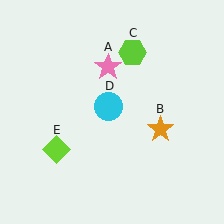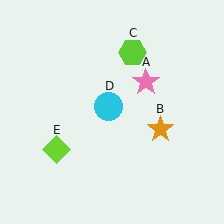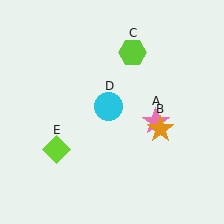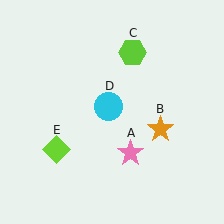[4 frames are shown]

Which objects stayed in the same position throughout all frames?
Orange star (object B) and lime hexagon (object C) and cyan circle (object D) and lime diamond (object E) remained stationary.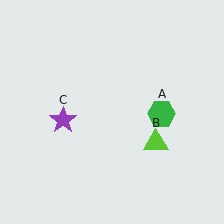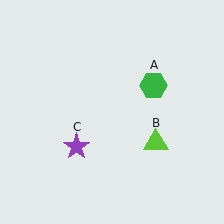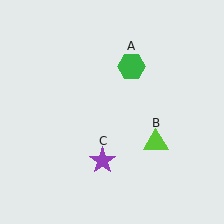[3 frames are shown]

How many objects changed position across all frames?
2 objects changed position: green hexagon (object A), purple star (object C).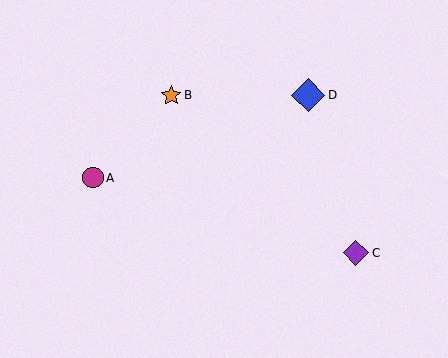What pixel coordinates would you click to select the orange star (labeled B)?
Click at (171, 95) to select the orange star B.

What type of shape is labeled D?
Shape D is a blue diamond.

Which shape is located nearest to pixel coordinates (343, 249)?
The purple diamond (labeled C) at (356, 253) is nearest to that location.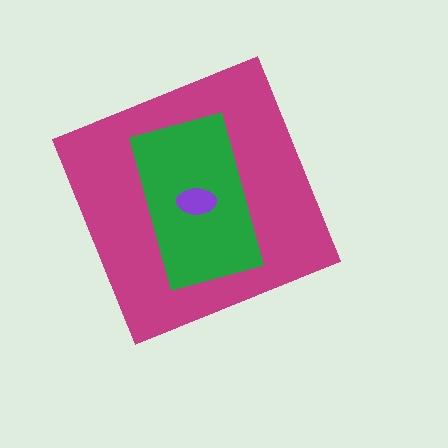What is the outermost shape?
The magenta diamond.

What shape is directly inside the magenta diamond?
The green rectangle.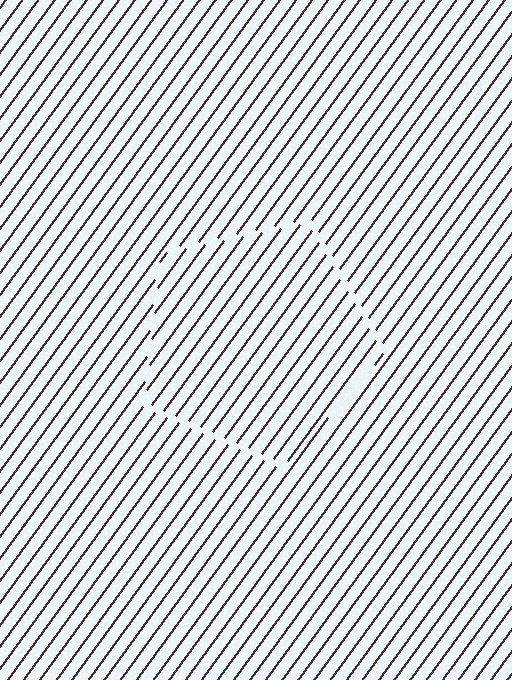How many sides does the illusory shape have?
5 sides — the line-ends trace a pentagon.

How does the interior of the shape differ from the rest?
The interior of the shape contains the same grating, shifted by half a period — the contour is defined by the phase discontinuity where line-ends from the inner and outer gratings abut.